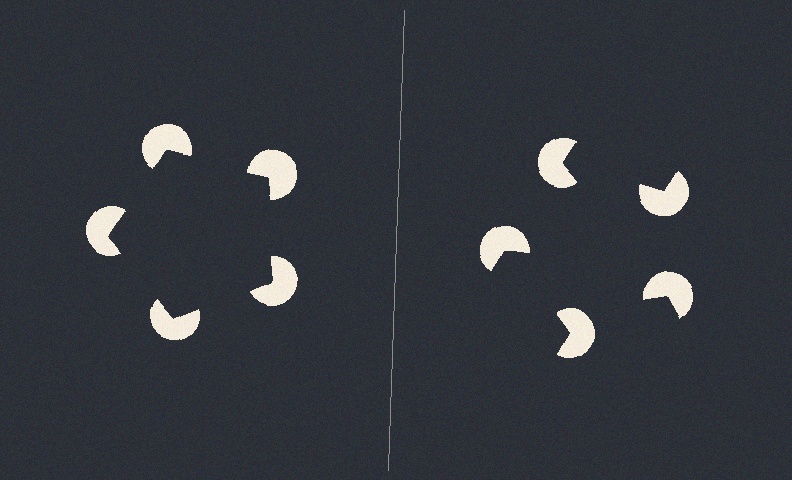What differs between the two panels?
The pac-man discs are positioned identically on both sides; only the wedge orientations differ. On the left they align to a pentagon; on the right they are misaligned.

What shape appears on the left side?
An illusory pentagon.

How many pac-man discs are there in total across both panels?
10 — 5 on each side.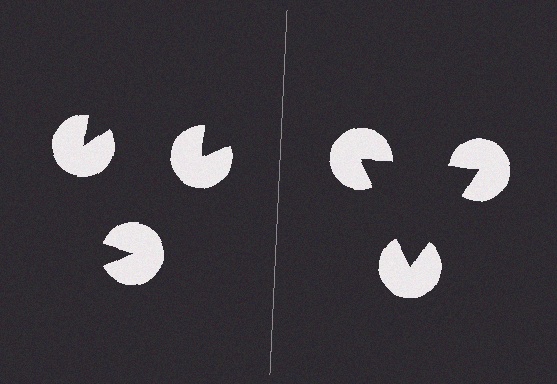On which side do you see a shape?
An illusory triangle appears on the right side. On the left side the wedge cuts are rotated, so no coherent shape forms.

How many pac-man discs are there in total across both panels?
6 — 3 on each side.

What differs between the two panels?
The pac-man discs are positioned identically on both sides; only the wedge orientations differ. On the right they align to a triangle; on the left they are misaligned.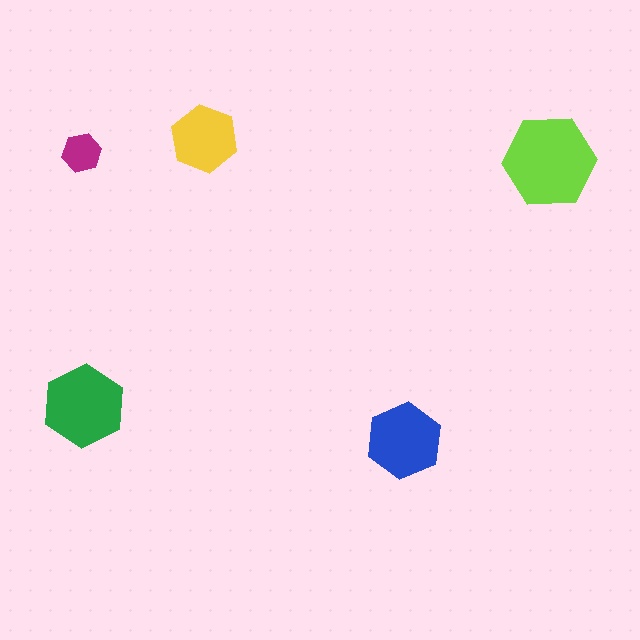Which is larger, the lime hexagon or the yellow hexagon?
The lime one.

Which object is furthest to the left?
The magenta hexagon is leftmost.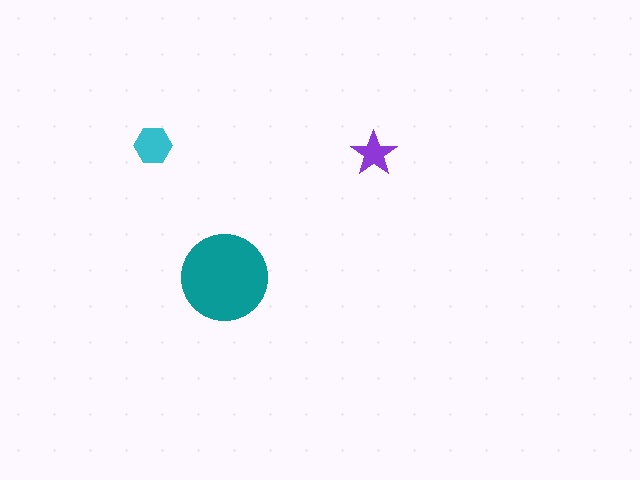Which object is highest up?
The cyan hexagon is topmost.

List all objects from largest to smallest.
The teal circle, the cyan hexagon, the purple star.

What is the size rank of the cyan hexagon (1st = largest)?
2nd.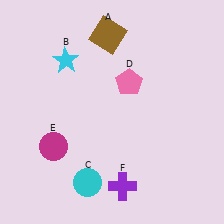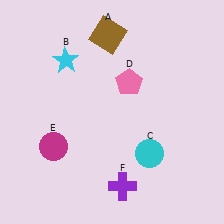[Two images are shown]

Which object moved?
The cyan circle (C) moved right.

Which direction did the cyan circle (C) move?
The cyan circle (C) moved right.